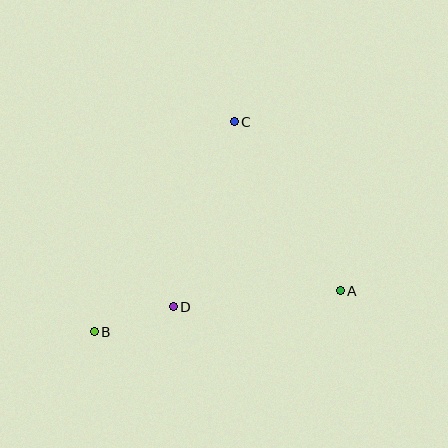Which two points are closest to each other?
Points B and D are closest to each other.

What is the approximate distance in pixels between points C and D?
The distance between C and D is approximately 195 pixels.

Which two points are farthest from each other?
Points B and C are farthest from each other.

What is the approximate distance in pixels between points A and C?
The distance between A and C is approximately 200 pixels.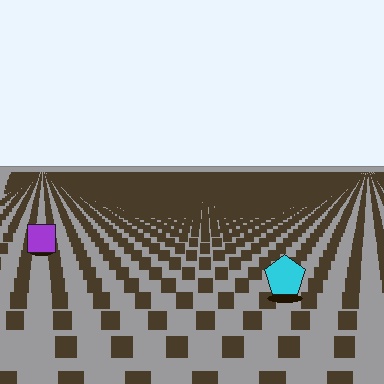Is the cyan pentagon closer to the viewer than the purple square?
Yes. The cyan pentagon is closer — you can tell from the texture gradient: the ground texture is coarser near it.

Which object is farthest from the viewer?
The purple square is farthest from the viewer. It appears smaller and the ground texture around it is denser.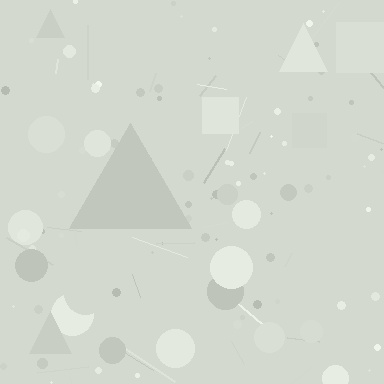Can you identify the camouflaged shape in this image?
The camouflaged shape is a triangle.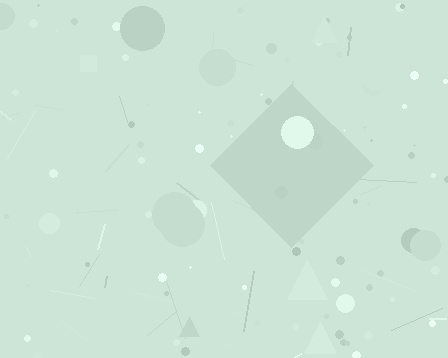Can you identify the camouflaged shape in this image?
The camouflaged shape is a diamond.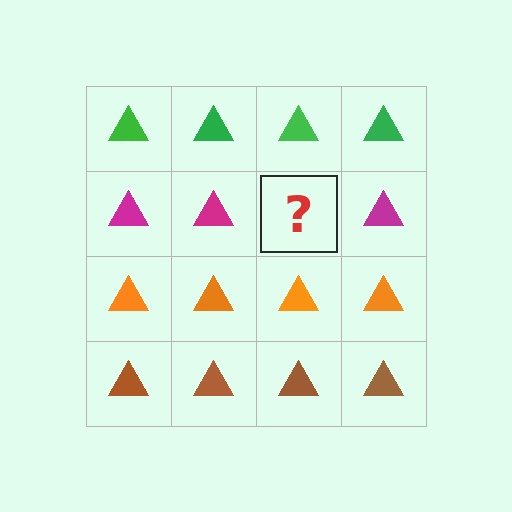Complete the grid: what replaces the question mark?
The question mark should be replaced with a magenta triangle.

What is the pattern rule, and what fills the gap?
The rule is that each row has a consistent color. The gap should be filled with a magenta triangle.